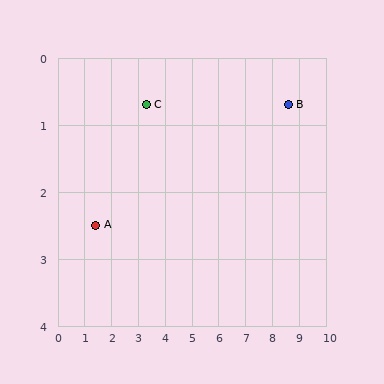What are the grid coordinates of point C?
Point C is at approximately (3.3, 0.7).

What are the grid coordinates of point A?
Point A is at approximately (1.4, 2.5).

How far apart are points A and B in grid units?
Points A and B are about 7.4 grid units apart.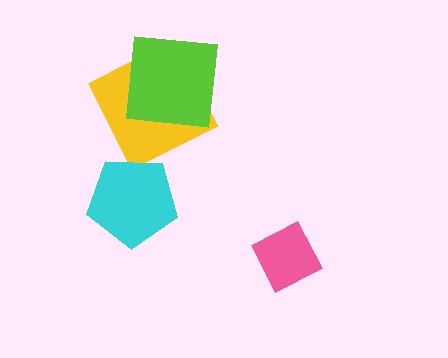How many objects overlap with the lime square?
1 object overlaps with the lime square.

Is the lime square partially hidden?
No, no other shape covers it.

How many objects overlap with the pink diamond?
0 objects overlap with the pink diamond.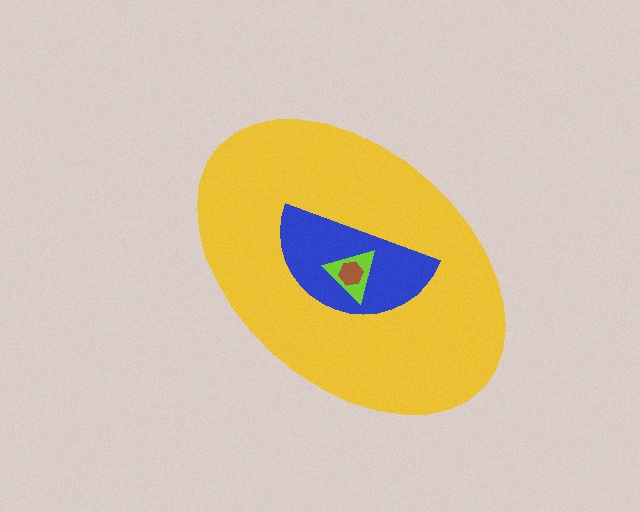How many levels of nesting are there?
4.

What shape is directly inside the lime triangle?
The brown hexagon.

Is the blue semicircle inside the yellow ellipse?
Yes.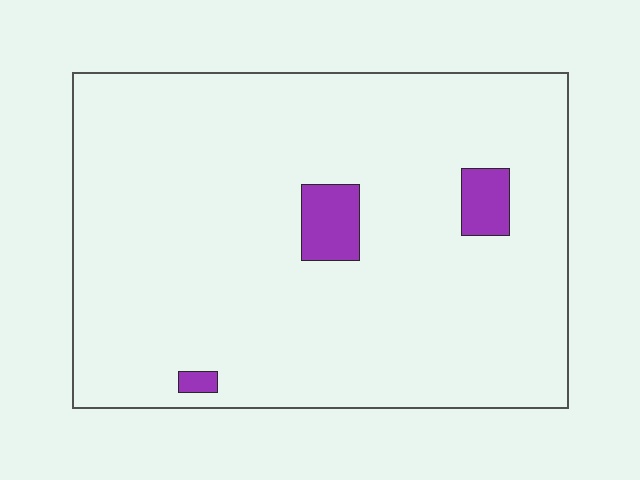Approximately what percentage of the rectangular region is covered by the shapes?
Approximately 5%.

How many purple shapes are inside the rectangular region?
3.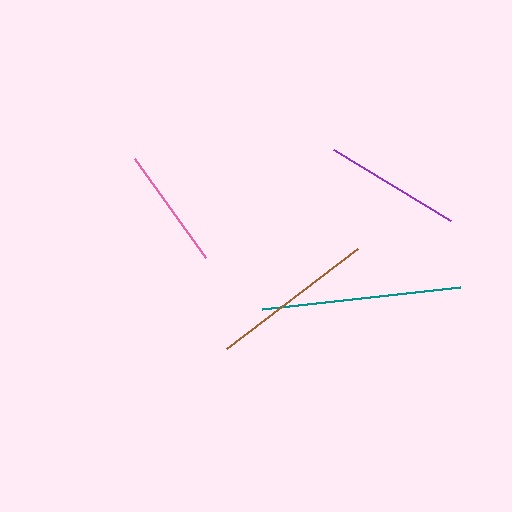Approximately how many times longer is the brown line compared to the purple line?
The brown line is approximately 1.2 times the length of the purple line.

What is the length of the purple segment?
The purple segment is approximately 136 pixels long.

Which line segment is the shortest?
The pink line is the shortest at approximately 122 pixels.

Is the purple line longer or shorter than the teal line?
The teal line is longer than the purple line.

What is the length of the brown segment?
The brown segment is approximately 165 pixels long.